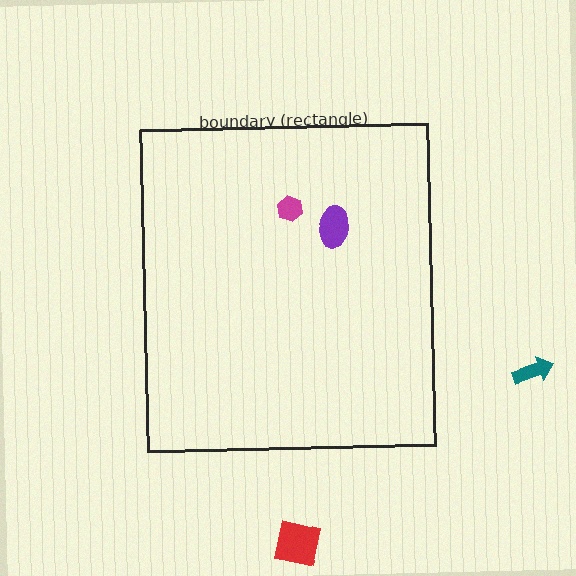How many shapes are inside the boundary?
2 inside, 2 outside.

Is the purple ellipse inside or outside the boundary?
Inside.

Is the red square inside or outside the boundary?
Outside.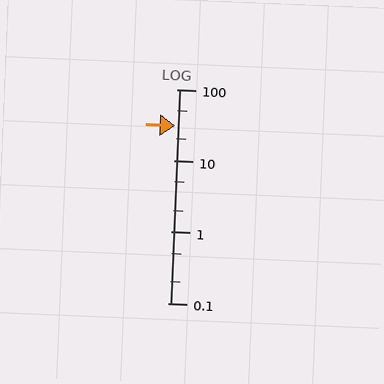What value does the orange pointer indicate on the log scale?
The pointer indicates approximately 31.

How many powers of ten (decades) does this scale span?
The scale spans 3 decades, from 0.1 to 100.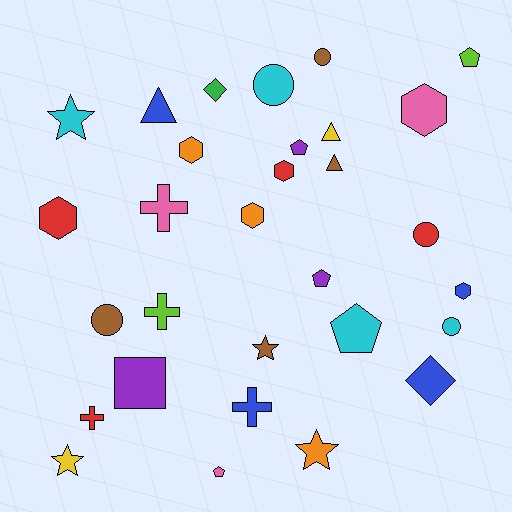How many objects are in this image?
There are 30 objects.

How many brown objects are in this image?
There are 4 brown objects.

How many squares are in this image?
There is 1 square.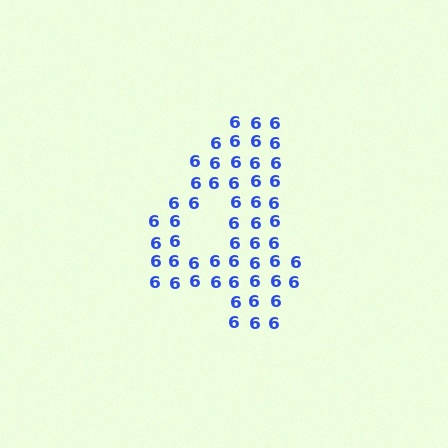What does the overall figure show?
The overall figure shows the digit 4.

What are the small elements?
The small elements are digit 6's.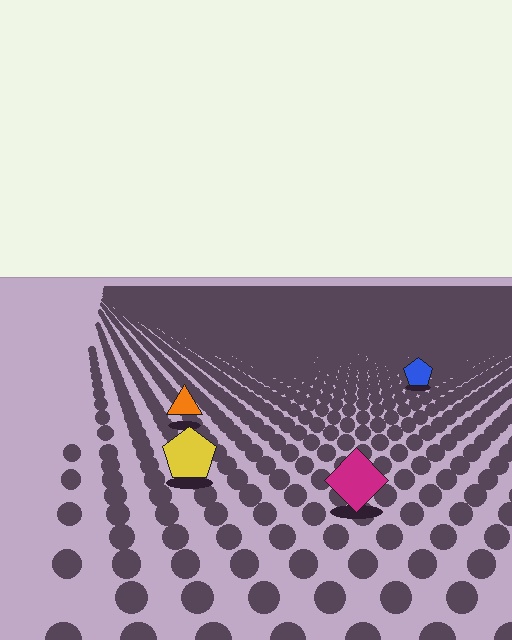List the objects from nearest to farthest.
From nearest to farthest: the magenta diamond, the yellow pentagon, the orange triangle, the blue pentagon.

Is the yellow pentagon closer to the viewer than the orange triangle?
Yes. The yellow pentagon is closer — you can tell from the texture gradient: the ground texture is coarser near it.